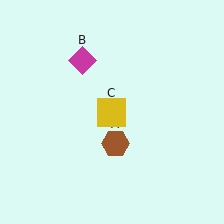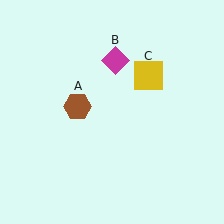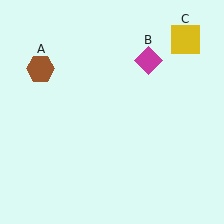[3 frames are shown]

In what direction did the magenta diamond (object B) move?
The magenta diamond (object B) moved right.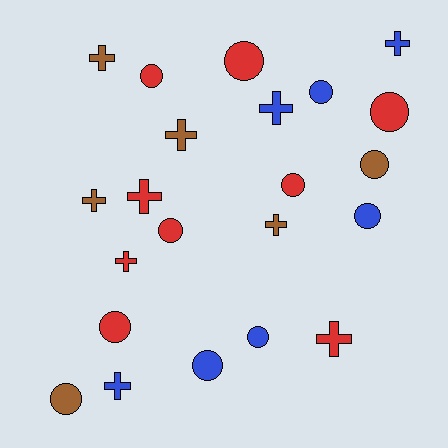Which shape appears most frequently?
Circle, with 12 objects.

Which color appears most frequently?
Red, with 9 objects.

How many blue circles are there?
There are 4 blue circles.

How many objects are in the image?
There are 22 objects.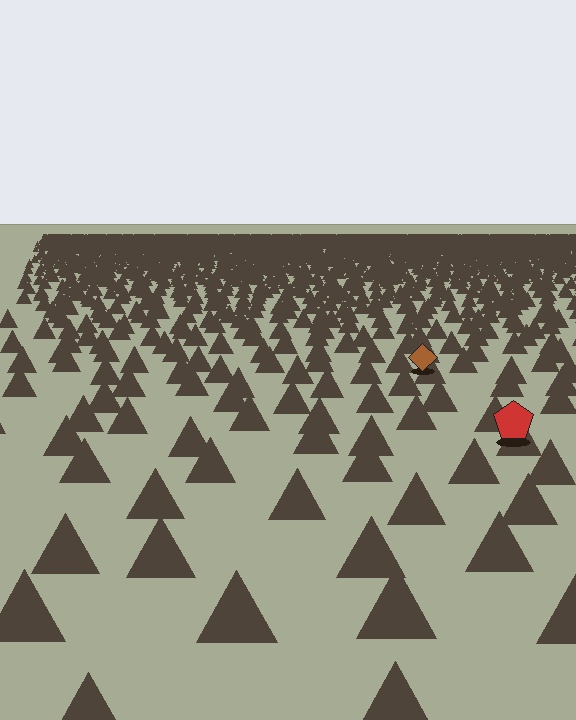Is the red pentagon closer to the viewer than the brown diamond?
Yes. The red pentagon is closer — you can tell from the texture gradient: the ground texture is coarser near it.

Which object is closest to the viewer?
The red pentagon is closest. The texture marks near it are larger and more spread out.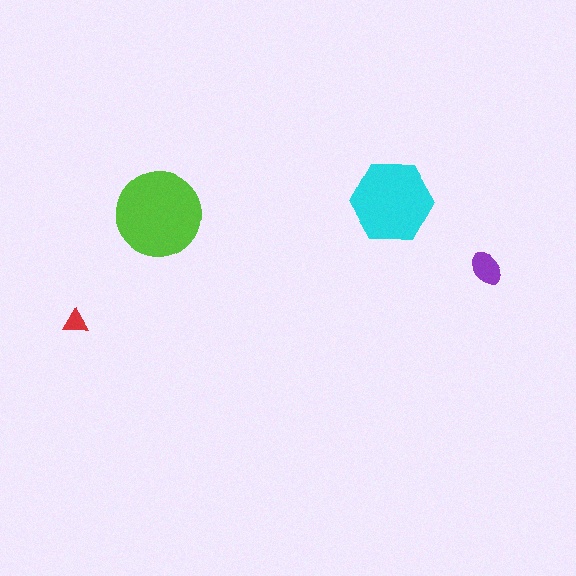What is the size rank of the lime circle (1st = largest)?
1st.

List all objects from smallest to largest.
The red triangle, the purple ellipse, the cyan hexagon, the lime circle.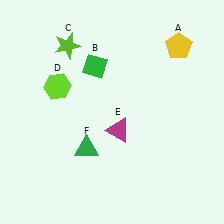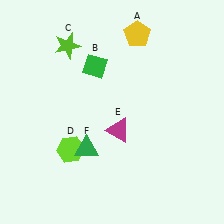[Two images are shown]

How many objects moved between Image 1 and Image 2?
2 objects moved between the two images.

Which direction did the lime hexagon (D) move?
The lime hexagon (D) moved down.